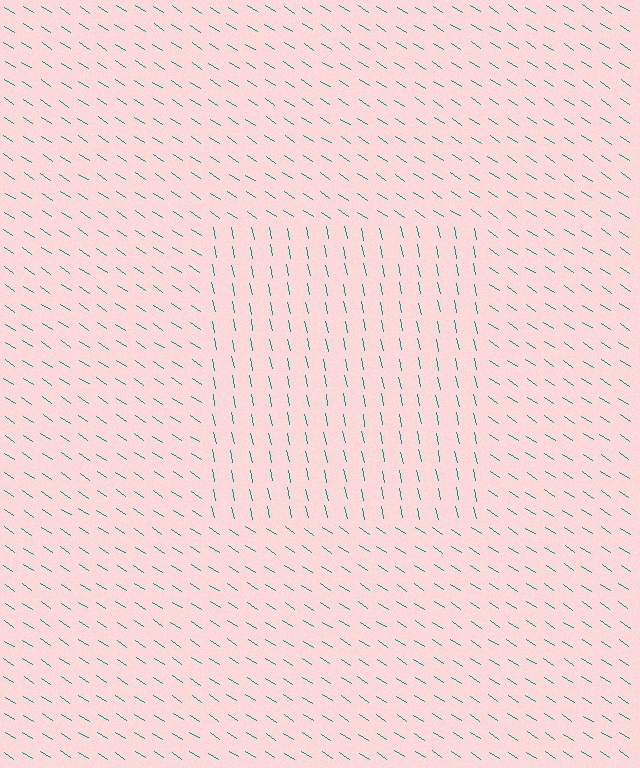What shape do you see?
I see a rectangle.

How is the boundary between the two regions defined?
The boundary is defined purely by a change in line orientation (approximately 45 degrees difference). All lines are the same color and thickness.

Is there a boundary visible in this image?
Yes, there is a texture boundary formed by a change in line orientation.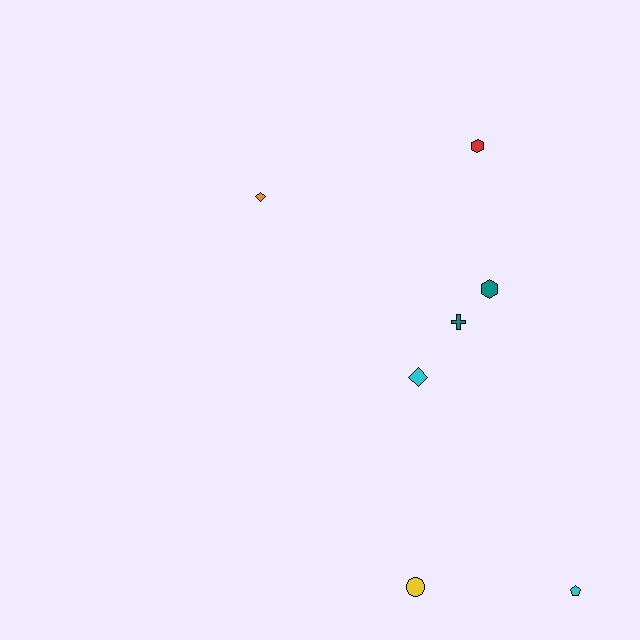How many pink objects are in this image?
There are no pink objects.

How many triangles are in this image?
There are no triangles.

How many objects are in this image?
There are 7 objects.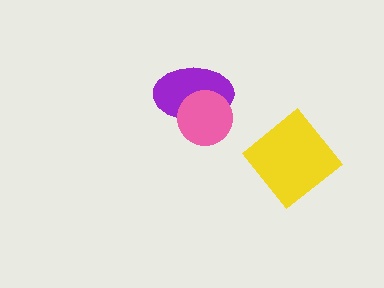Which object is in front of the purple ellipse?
The pink circle is in front of the purple ellipse.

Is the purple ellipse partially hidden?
Yes, it is partially covered by another shape.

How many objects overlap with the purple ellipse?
1 object overlaps with the purple ellipse.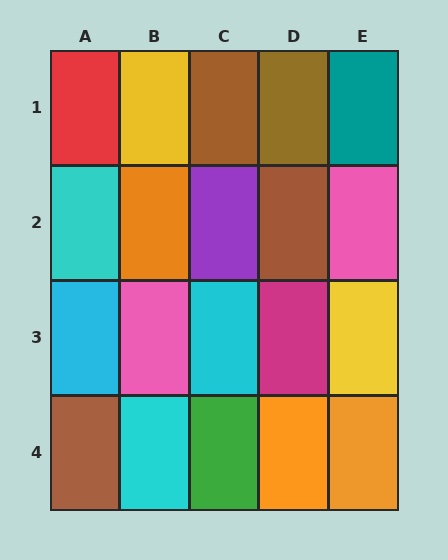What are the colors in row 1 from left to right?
Red, yellow, brown, brown, teal.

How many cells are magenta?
1 cell is magenta.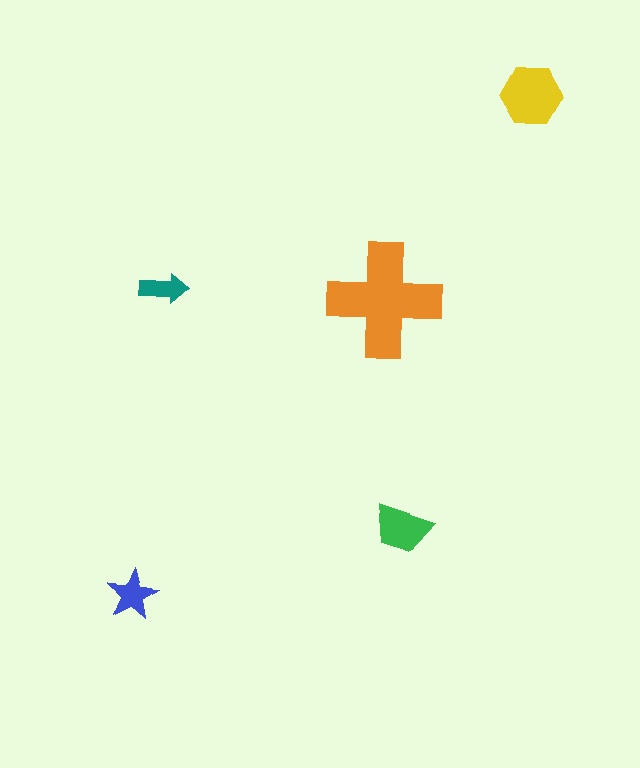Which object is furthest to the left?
The blue star is leftmost.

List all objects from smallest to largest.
The teal arrow, the blue star, the green trapezoid, the yellow hexagon, the orange cross.